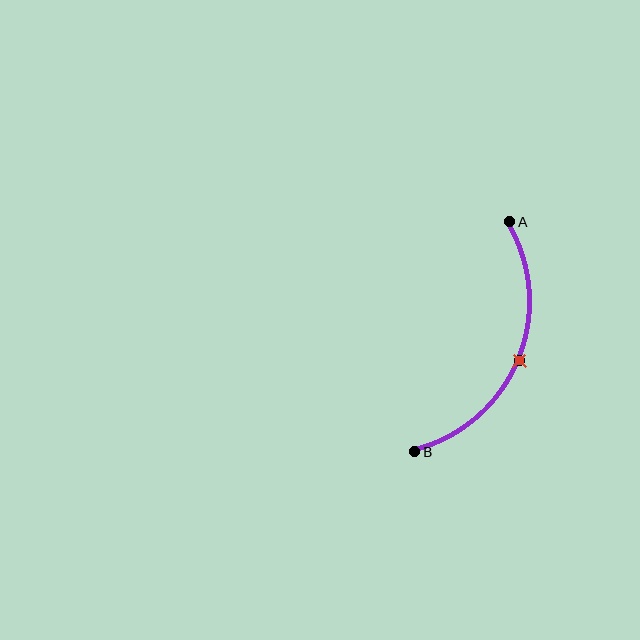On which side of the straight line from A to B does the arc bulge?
The arc bulges to the right of the straight line connecting A and B.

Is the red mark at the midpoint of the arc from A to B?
Yes. The red mark lies on the arc at equal arc-length from both A and B — it is the arc midpoint.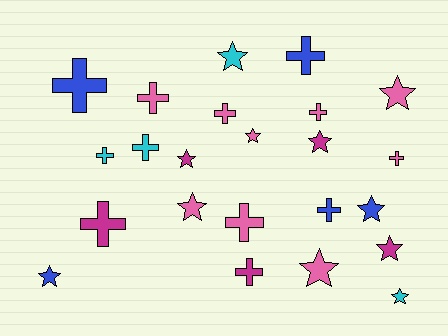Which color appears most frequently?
Pink, with 9 objects.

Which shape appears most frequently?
Cross, with 12 objects.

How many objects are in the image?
There are 23 objects.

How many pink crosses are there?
There are 5 pink crosses.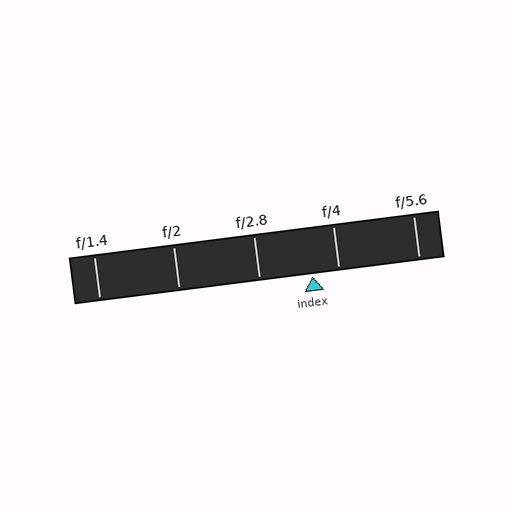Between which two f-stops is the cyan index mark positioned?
The index mark is between f/2.8 and f/4.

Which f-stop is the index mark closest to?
The index mark is closest to f/4.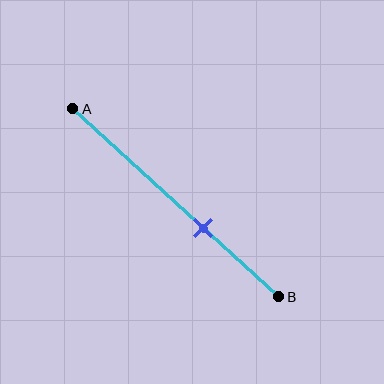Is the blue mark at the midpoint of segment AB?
No, the mark is at about 65% from A, not at the 50% midpoint.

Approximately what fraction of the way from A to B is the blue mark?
The blue mark is approximately 65% of the way from A to B.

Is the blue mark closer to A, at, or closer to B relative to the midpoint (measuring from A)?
The blue mark is closer to point B than the midpoint of segment AB.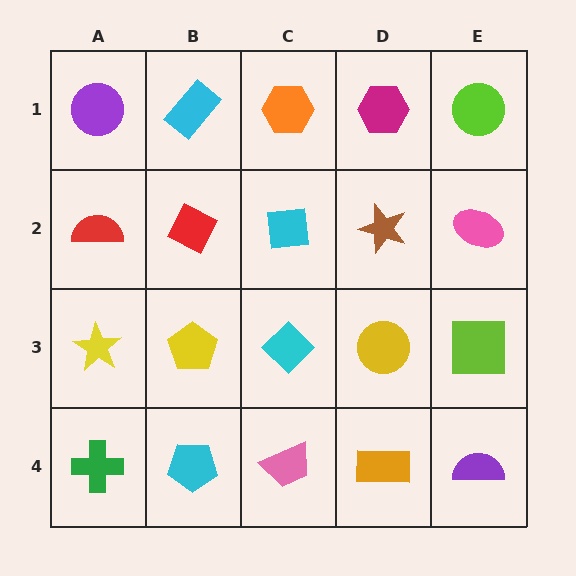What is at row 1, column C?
An orange hexagon.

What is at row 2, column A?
A red semicircle.